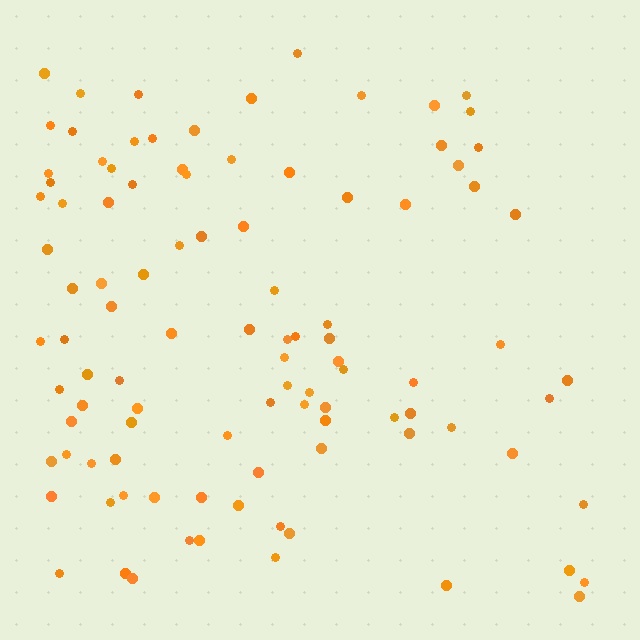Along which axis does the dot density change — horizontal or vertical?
Horizontal.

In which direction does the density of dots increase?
From right to left, with the left side densest.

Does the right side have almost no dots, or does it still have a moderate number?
Still a moderate number, just noticeably fewer than the left.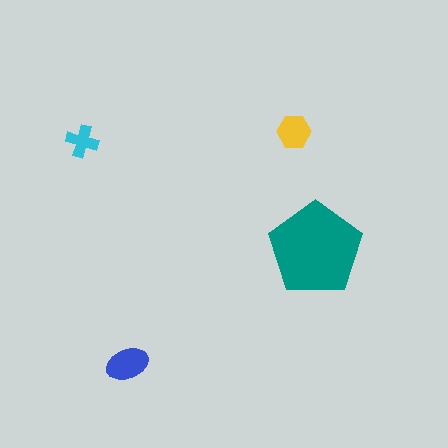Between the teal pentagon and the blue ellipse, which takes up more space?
The teal pentagon.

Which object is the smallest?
The cyan cross.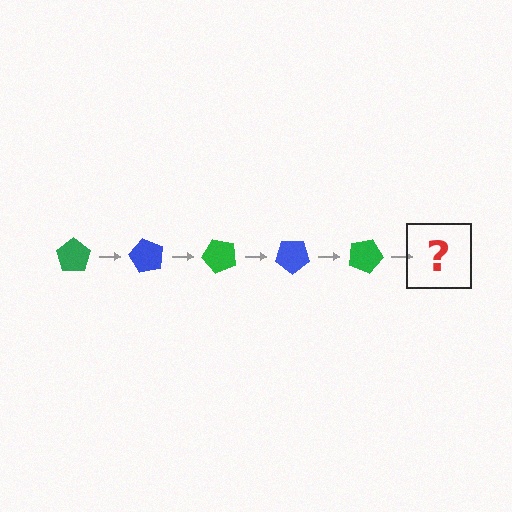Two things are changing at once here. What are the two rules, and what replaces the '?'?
The two rules are that it rotates 60 degrees each step and the color cycles through green and blue. The '?' should be a blue pentagon, rotated 300 degrees from the start.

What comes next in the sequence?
The next element should be a blue pentagon, rotated 300 degrees from the start.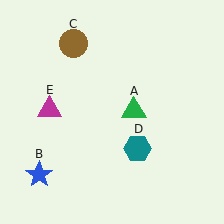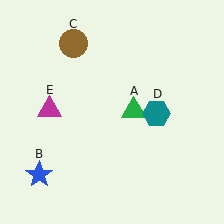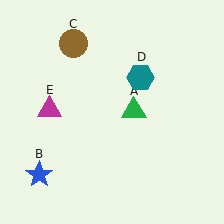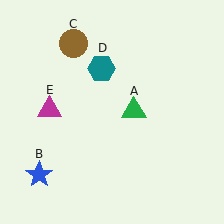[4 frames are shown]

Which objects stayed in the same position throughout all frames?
Green triangle (object A) and blue star (object B) and brown circle (object C) and magenta triangle (object E) remained stationary.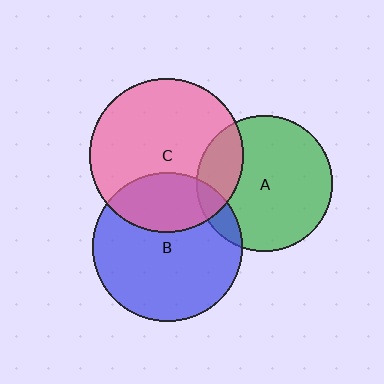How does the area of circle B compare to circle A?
Approximately 1.2 times.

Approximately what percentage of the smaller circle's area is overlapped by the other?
Approximately 10%.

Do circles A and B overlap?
Yes.